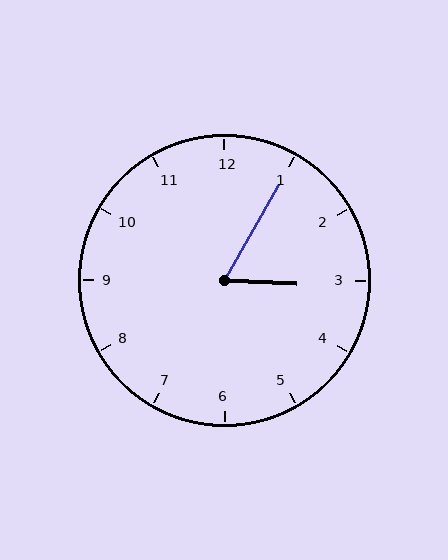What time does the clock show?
3:05.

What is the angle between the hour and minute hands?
Approximately 62 degrees.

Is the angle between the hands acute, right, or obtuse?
It is acute.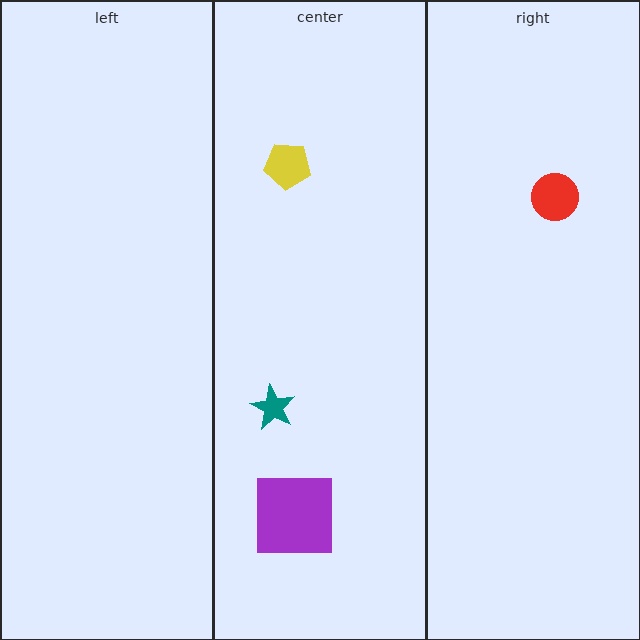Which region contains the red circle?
The right region.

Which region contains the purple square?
The center region.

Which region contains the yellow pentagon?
The center region.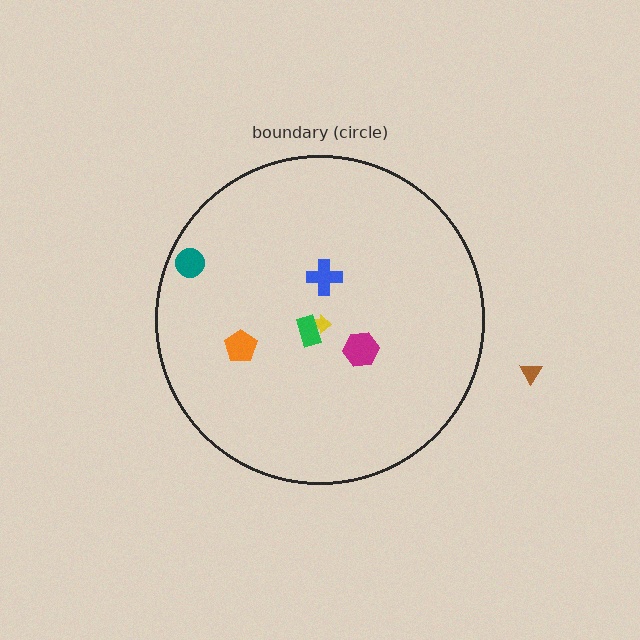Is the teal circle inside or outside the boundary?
Inside.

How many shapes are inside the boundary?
6 inside, 1 outside.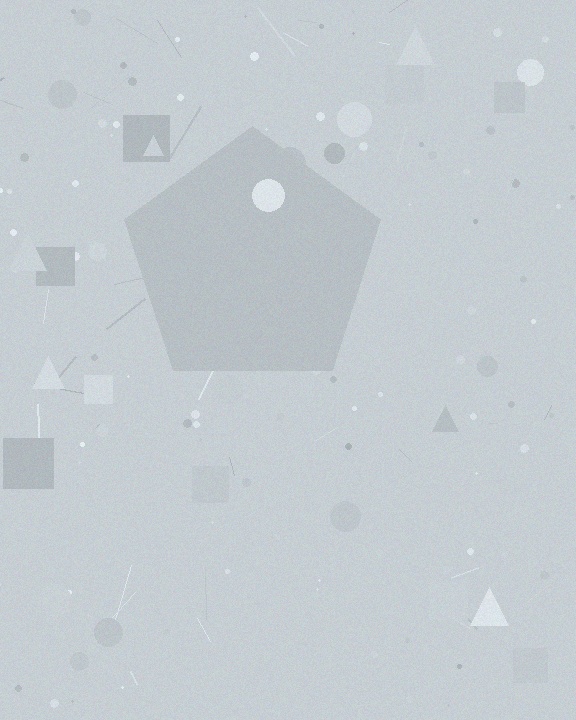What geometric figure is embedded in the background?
A pentagon is embedded in the background.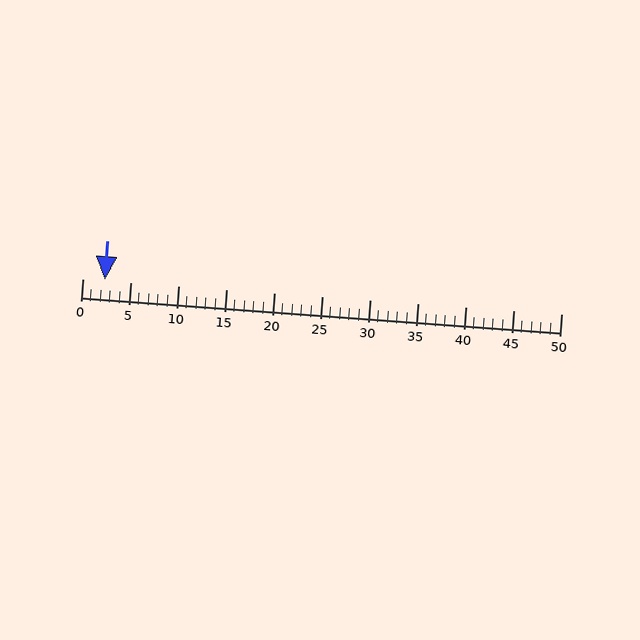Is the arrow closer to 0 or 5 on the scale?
The arrow is closer to 0.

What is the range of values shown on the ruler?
The ruler shows values from 0 to 50.